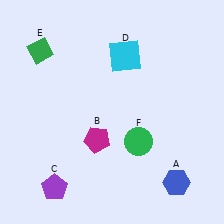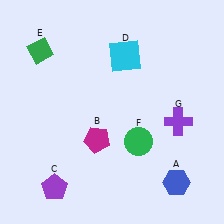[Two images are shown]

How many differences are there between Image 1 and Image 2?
There is 1 difference between the two images.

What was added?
A purple cross (G) was added in Image 2.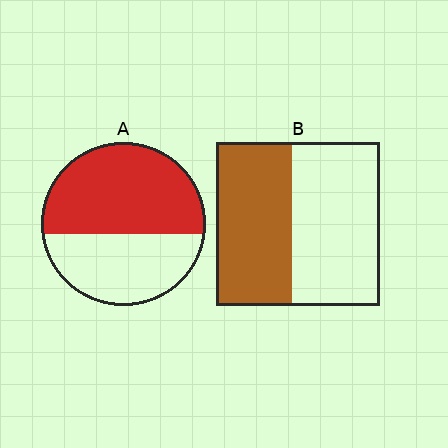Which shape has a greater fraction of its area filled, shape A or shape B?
Shape A.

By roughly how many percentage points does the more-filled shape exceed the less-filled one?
By roughly 10 percentage points (A over B).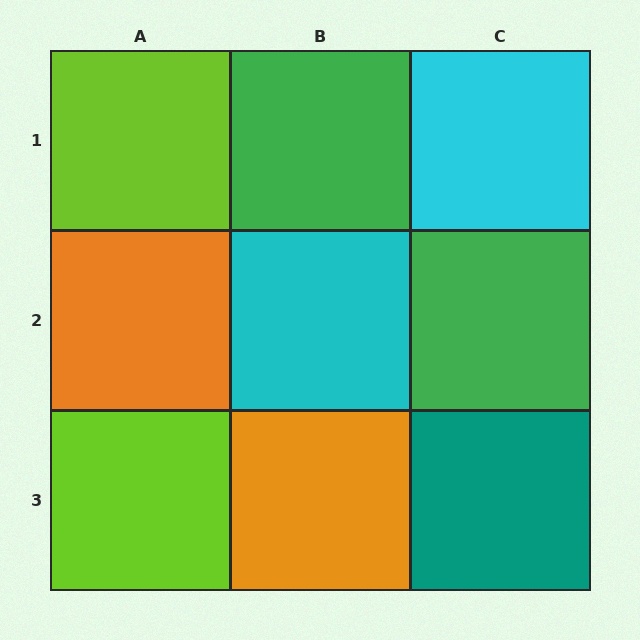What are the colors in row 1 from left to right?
Lime, green, cyan.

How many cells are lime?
2 cells are lime.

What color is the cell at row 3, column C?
Teal.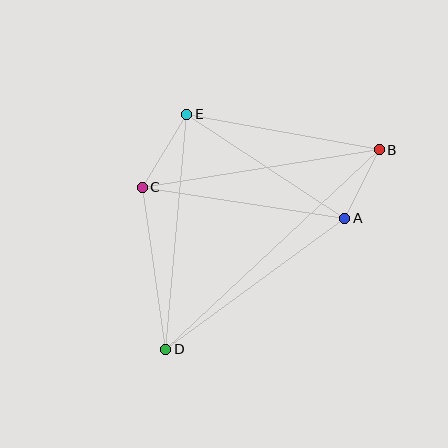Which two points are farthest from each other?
Points B and D are farthest from each other.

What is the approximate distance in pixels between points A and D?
The distance between A and D is approximately 222 pixels.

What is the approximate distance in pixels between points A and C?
The distance between A and C is approximately 205 pixels.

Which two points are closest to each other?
Points A and B are closest to each other.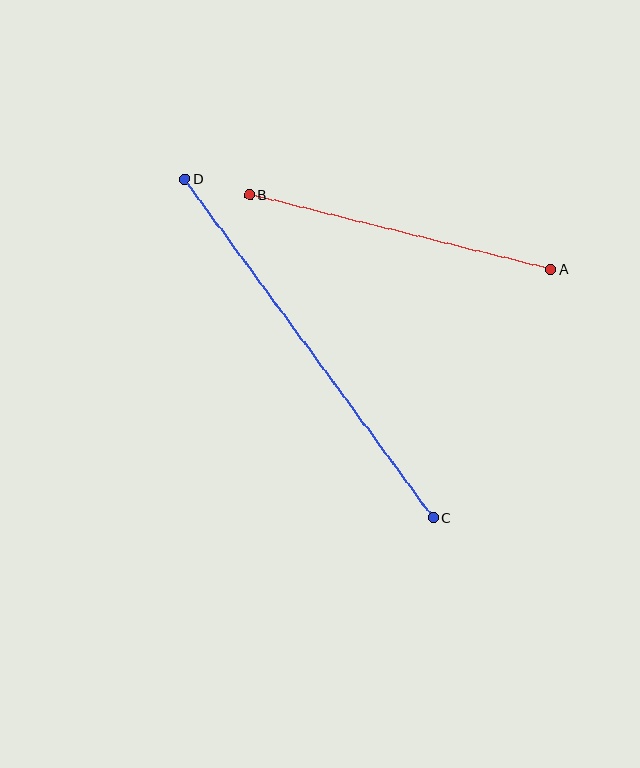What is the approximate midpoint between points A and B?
The midpoint is at approximately (400, 232) pixels.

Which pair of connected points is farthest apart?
Points C and D are farthest apart.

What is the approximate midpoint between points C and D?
The midpoint is at approximately (309, 349) pixels.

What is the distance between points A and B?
The distance is approximately 310 pixels.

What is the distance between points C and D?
The distance is approximately 420 pixels.